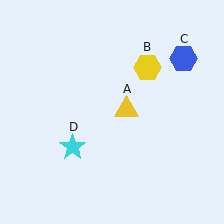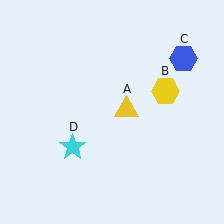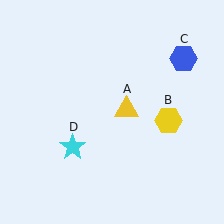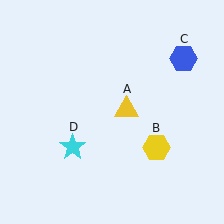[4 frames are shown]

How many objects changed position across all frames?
1 object changed position: yellow hexagon (object B).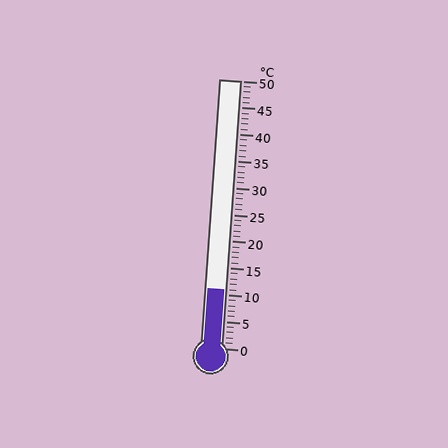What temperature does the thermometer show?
The thermometer shows approximately 11°C.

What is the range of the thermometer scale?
The thermometer scale ranges from 0°C to 50°C.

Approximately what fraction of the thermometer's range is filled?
The thermometer is filled to approximately 20% of its range.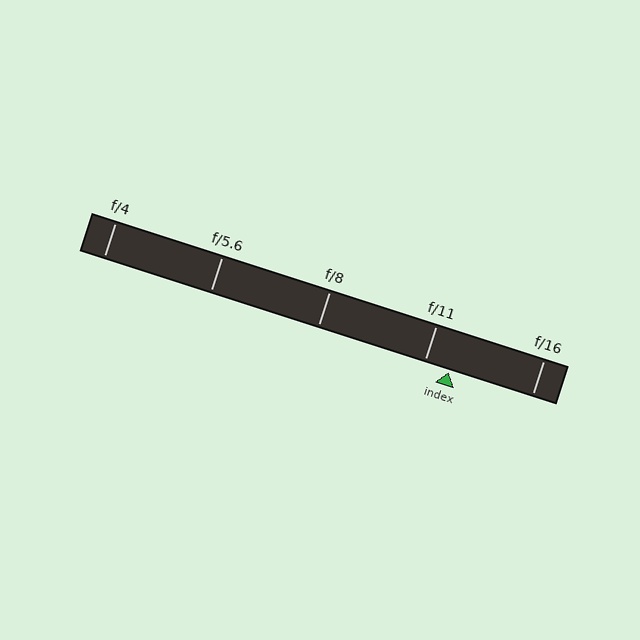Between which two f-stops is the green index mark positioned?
The index mark is between f/11 and f/16.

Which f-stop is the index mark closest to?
The index mark is closest to f/11.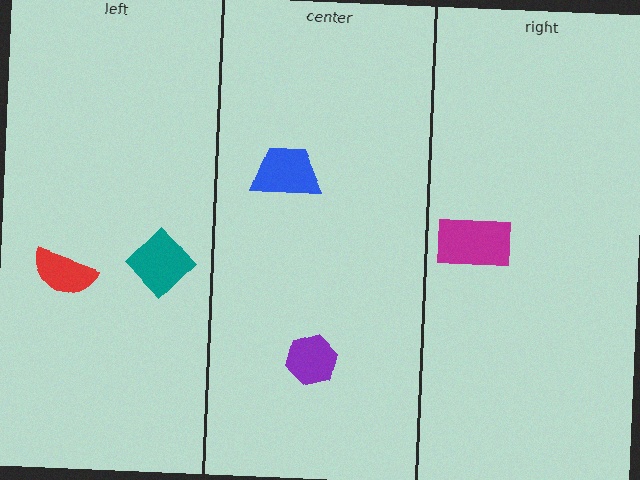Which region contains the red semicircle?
The left region.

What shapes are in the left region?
The red semicircle, the teal diamond.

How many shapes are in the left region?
2.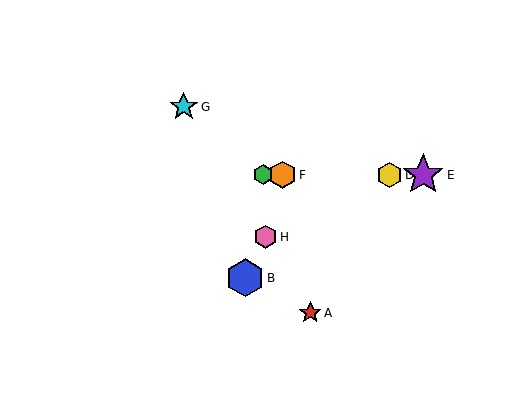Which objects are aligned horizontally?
Objects C, D, E, F are aligned horizontally.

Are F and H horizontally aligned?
No, F is at y≈175 and H is at y≈237.